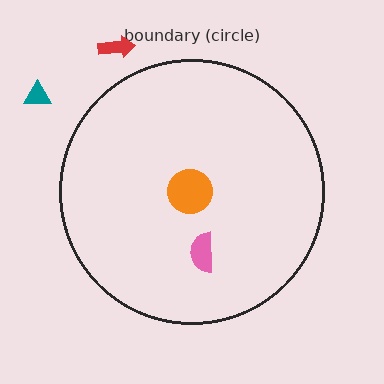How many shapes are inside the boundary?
2 inside, 2 outside.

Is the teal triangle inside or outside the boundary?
Outside.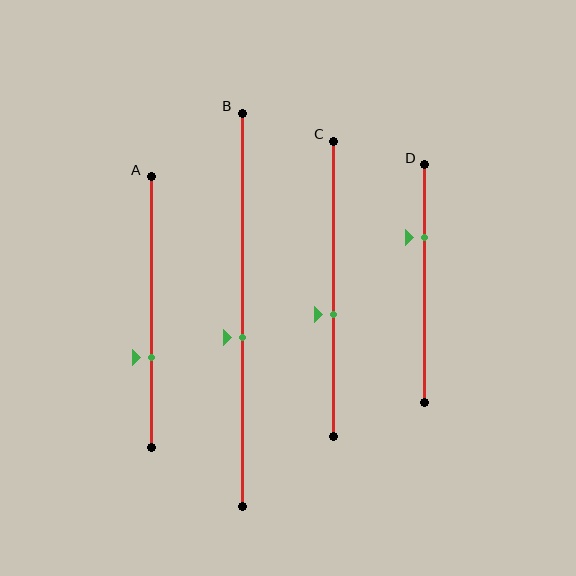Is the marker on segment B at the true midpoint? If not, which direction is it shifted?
No, the marker on segment B is shifted downward by about 7% of the segment length.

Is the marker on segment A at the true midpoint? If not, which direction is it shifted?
No, the marker on segment A is shifted downward by about 17% of the segment length.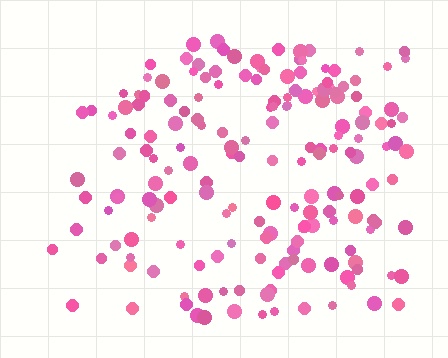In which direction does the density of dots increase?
From left to right, with the right side densest.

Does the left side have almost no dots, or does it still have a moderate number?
Still a moderate number, just noticeably fewer than the right.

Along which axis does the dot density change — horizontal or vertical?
Horizontal.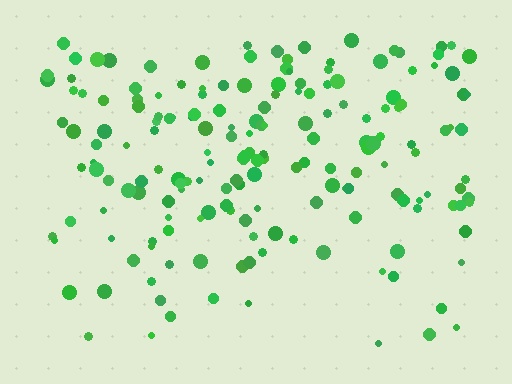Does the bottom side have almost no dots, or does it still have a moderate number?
Still a moderate number, just noticeably fewer than the top.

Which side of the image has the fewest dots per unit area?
The bottom.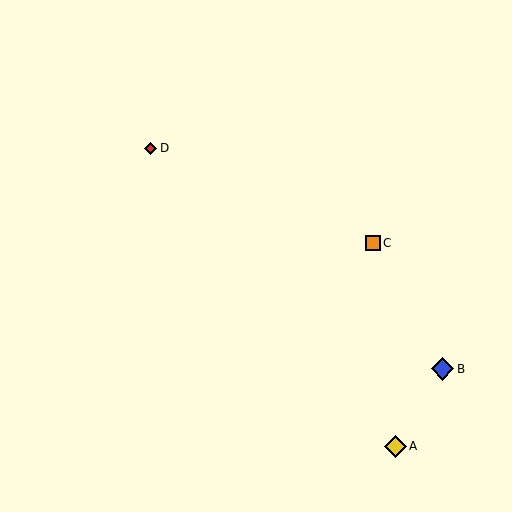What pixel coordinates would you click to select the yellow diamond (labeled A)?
Click at (395, 446) to select the yellow diamond A.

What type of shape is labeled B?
Shape B is a blue diamond.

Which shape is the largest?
The blue diamond (labeled B) is the largest.